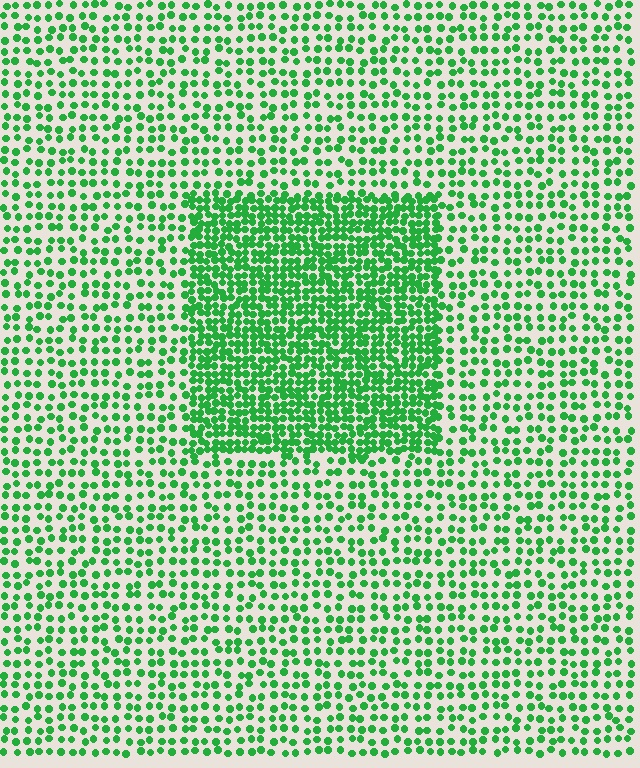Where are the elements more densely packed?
The elements are more densely packed inside the rectangle boundary.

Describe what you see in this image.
The image contains small green elements arranged at two different densities. A rectangle-shaped region is visible where the elements are more densely packed than the surrounding area.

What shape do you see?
I see a rectangle.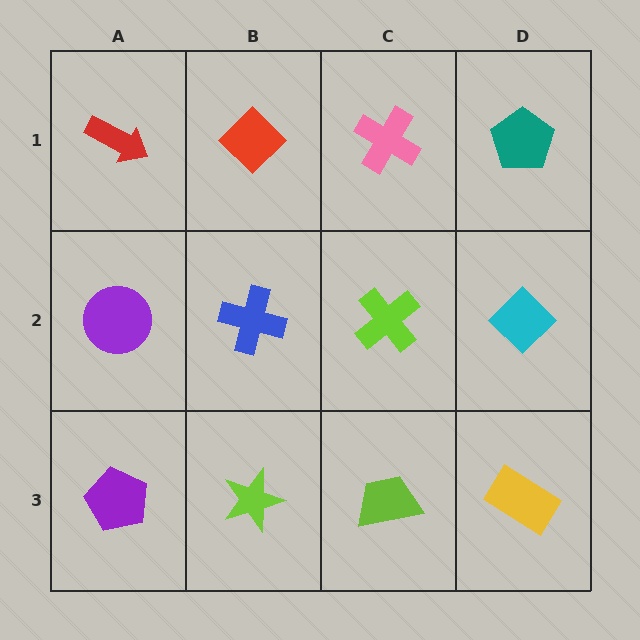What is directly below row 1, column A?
A purple circle.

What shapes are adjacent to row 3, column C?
A lime cross (row 2, column C), a lime star (row 3, column B), a yellow rectangle (row 3, column D).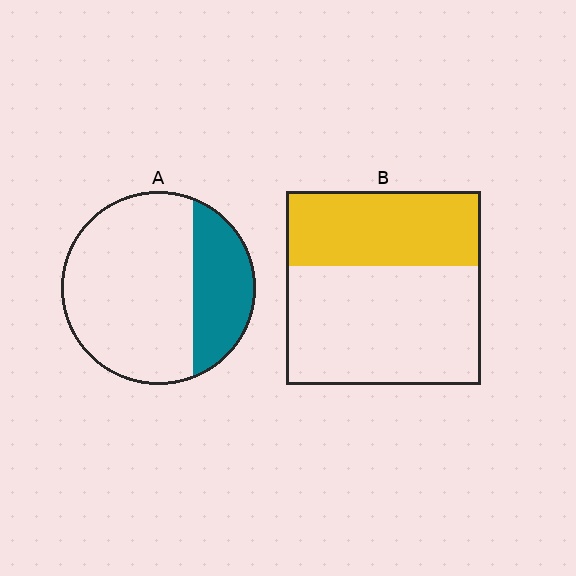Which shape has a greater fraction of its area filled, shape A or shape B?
Shape B.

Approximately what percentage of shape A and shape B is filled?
A is approximately 30% and B is approximately 40%.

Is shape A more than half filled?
No.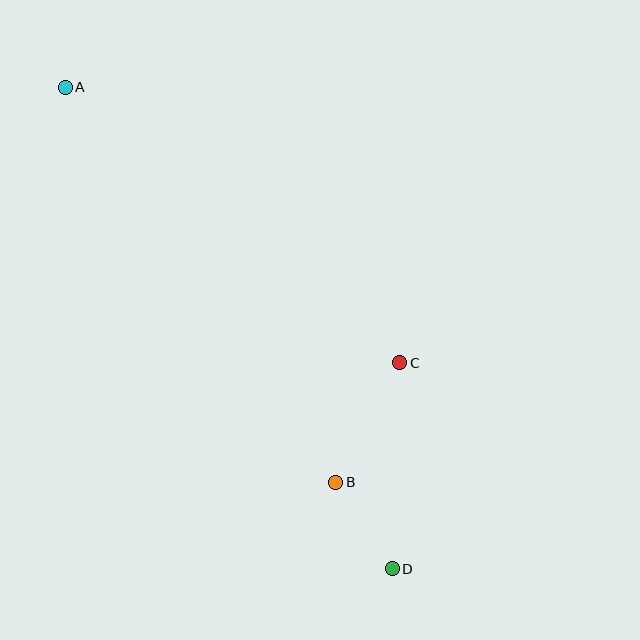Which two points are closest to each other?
Points B and D are closest to each other.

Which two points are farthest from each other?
Points A and D are farthest from each other.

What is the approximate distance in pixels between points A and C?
The distance between A and C is approximately 433 pixels.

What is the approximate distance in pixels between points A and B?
The distance between A and B is approximately 479 pixels.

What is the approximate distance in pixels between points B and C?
The distance between B and C is approximately 136 pixels.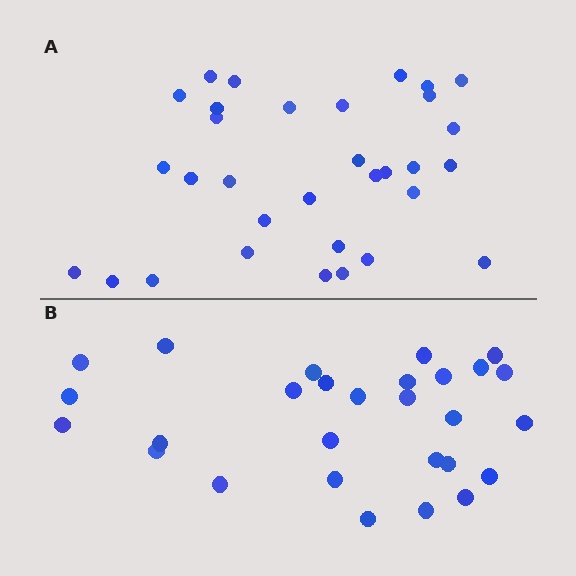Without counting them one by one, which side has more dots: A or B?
Region A (the top region) has more dots.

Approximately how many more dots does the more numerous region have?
Region A has about 4 more dots than region B.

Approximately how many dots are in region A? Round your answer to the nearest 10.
About 30 dots. (The exact count is 32, which rounds to 30.)